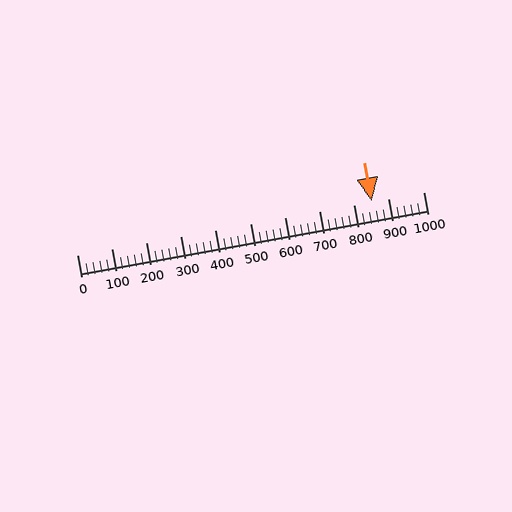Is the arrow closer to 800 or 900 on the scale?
The arrow is closer to 900.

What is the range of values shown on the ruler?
The ruler shows values from 0 to 1000.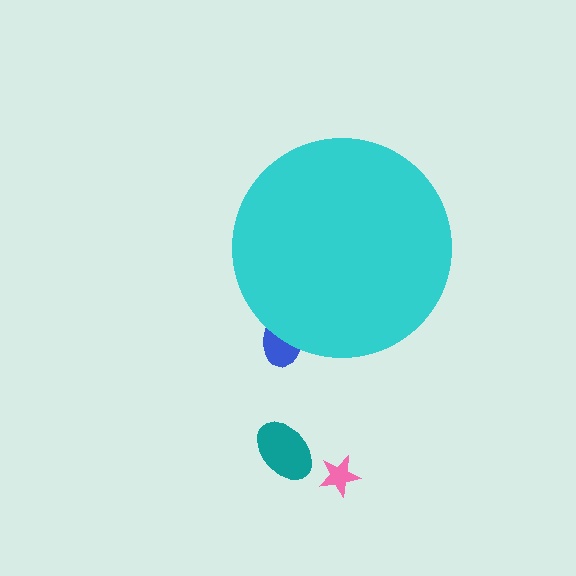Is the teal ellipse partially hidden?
No, the teal ellipse is fully visible.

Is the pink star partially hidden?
No, the pink star is fully visible.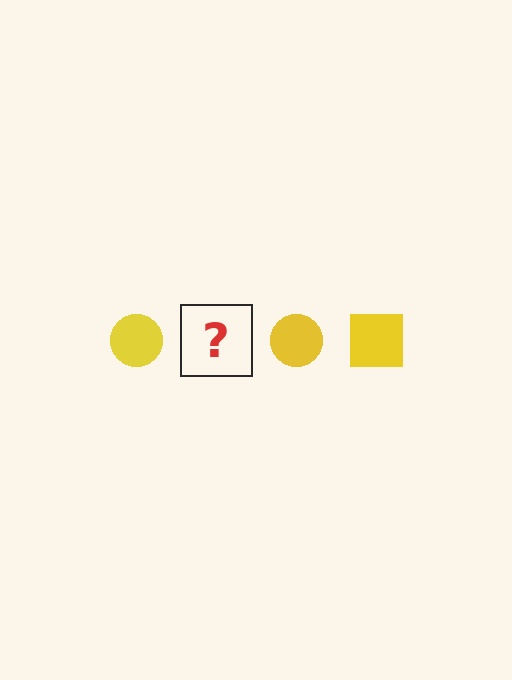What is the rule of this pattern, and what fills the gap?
The rule is that the pattern cycles through circle, square shapes in yellow. The gap should be filled with a yellow square.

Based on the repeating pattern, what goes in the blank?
The blank should be a yellow square.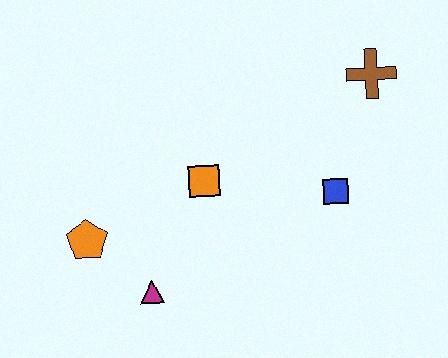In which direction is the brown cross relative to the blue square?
The brown cross is above the blue square.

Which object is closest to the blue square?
The brown cross is closest to the blue square.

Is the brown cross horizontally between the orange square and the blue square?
No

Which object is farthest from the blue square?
The orange pentagon is farthest from the blue square.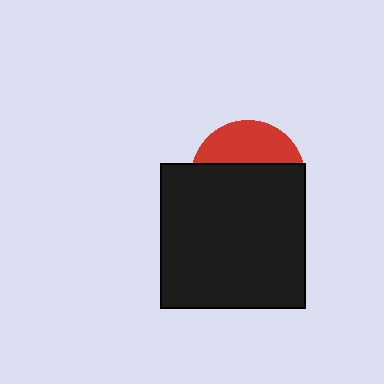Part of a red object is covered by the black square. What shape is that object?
It is a circle.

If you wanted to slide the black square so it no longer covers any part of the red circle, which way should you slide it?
Slide it down — that is the most direct way to separate the two shapes.